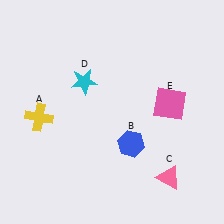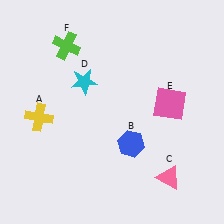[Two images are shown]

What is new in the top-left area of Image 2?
A lime cross (F) was added in the top-left area of Image 2.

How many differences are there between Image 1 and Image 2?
There is 1 difference between the two images.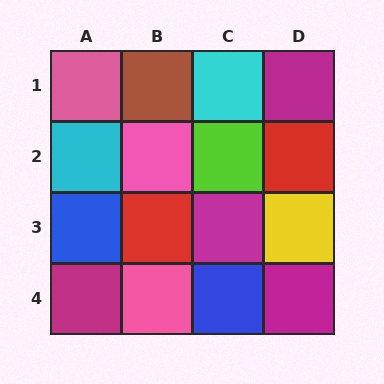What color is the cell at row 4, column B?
Pink.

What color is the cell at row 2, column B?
Pink.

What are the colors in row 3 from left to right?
Blue, red, magenta, yellow.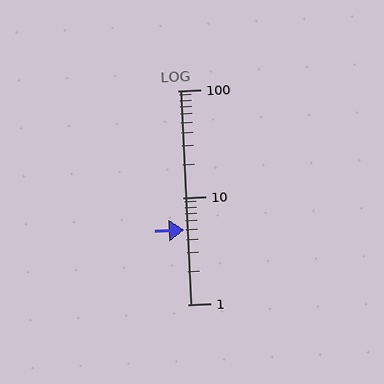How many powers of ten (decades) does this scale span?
The scale spans 2 decades, from 1 to 100.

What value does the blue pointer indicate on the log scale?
The pointer indicates approximately 5.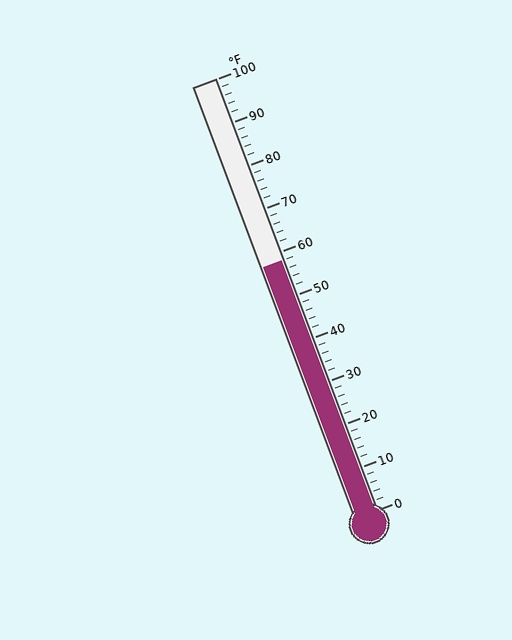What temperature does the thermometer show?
The thermometer shows approximately 58°F.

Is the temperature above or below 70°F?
The temperature is below 70°F.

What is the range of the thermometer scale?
The thermometer scale ranges from 0°F to 100°F.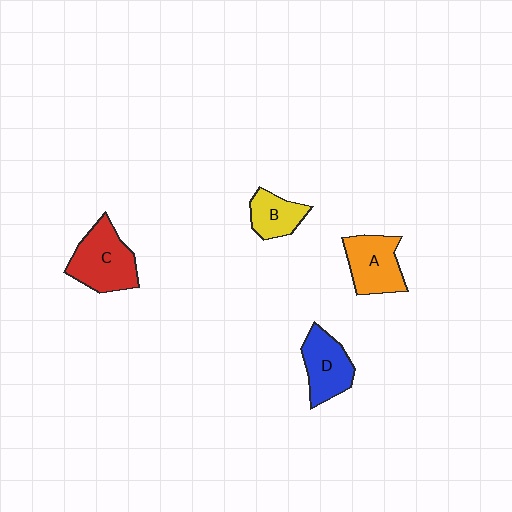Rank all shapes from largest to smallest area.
From largest to smallest: C (red), A (orange), D (blue), B (yellow).